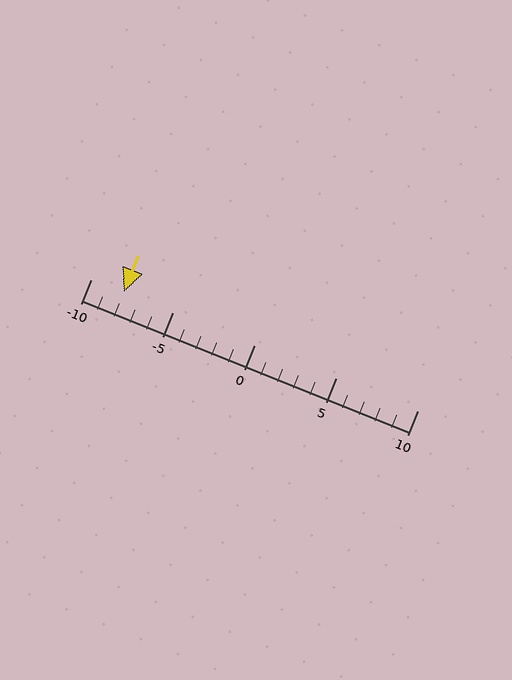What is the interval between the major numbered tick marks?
The major tick marks are spaced 5 units apart.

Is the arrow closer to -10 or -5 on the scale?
The arrow is closer to -10.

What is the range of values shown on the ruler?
The ruler shows values from -10 to 10.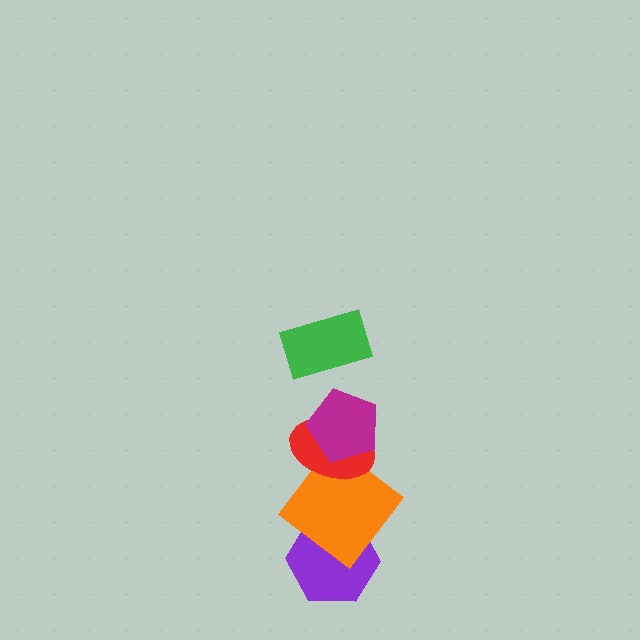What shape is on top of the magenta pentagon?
The green rectangle is on top of the magenta pentagon.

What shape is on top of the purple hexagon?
The orange diamond is on top of the purple hexagon.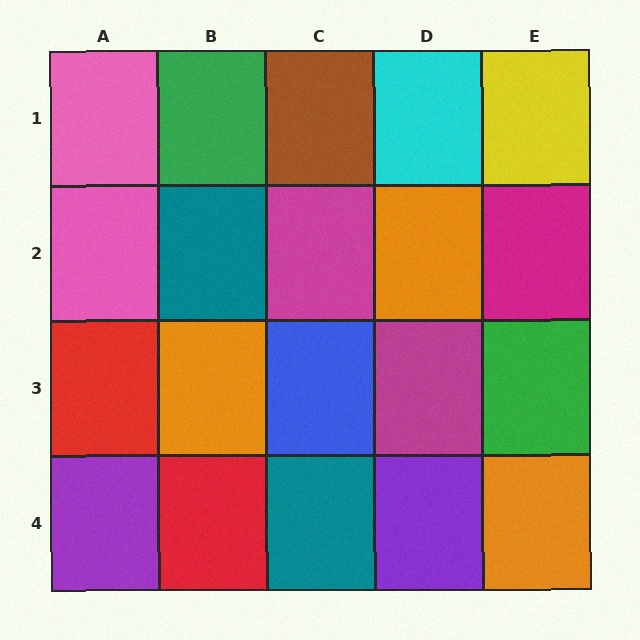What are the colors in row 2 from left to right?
Pink, teal, magenta, orange, magenta.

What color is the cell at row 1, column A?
Pink.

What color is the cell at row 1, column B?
Green.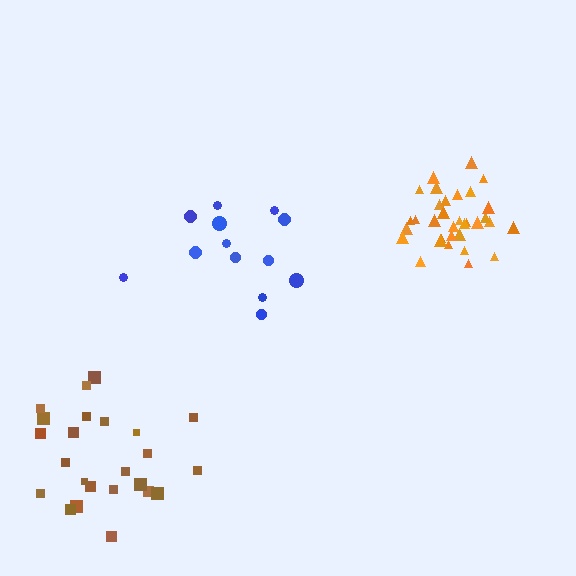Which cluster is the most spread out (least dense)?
Brown.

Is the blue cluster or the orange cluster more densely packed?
Orange.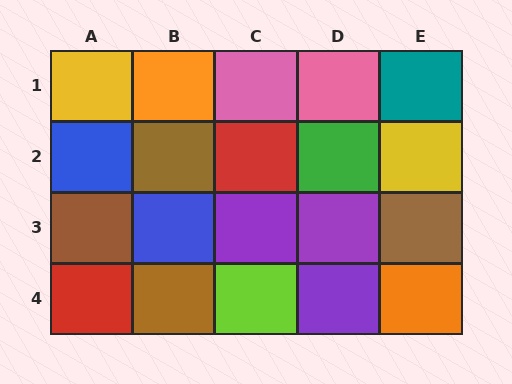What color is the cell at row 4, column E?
Orange.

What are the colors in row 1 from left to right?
Yellow, orange, pink, pink, teal.